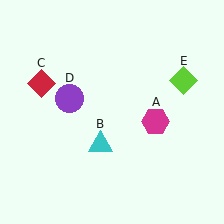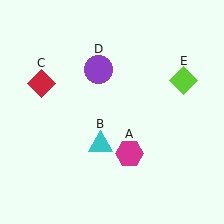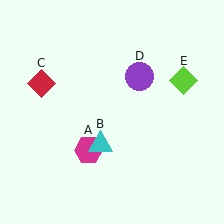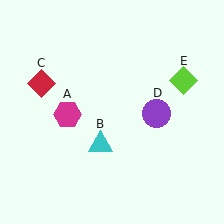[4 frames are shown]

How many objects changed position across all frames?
2 objects changed position: magenta hexagon (object A), purple circle (object D).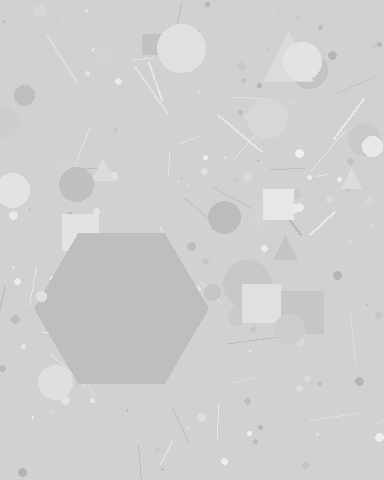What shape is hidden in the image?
A hexagon is hidden in the image.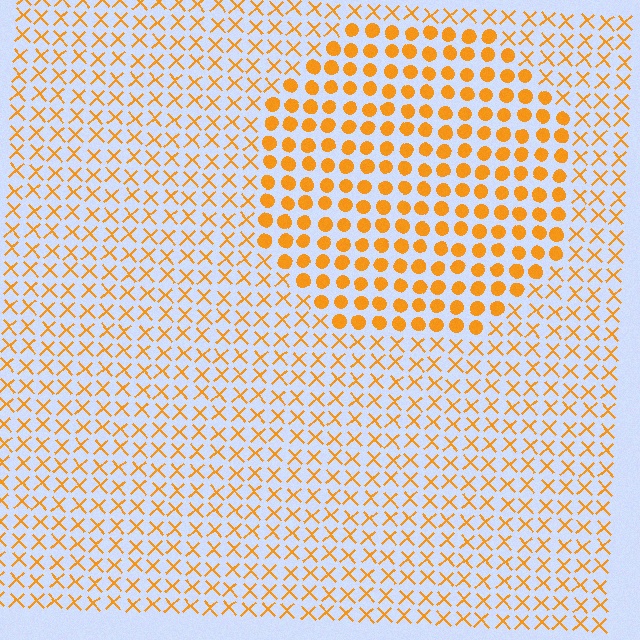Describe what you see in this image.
The image is filled with small orange elements arranged in a uniform grid. A circle-shaped region contains circles, while the surrounding area contains X marks. The boundary is defined purely by the change in element shape.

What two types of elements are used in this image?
The image uses circles inside the circle region and X marks outside it.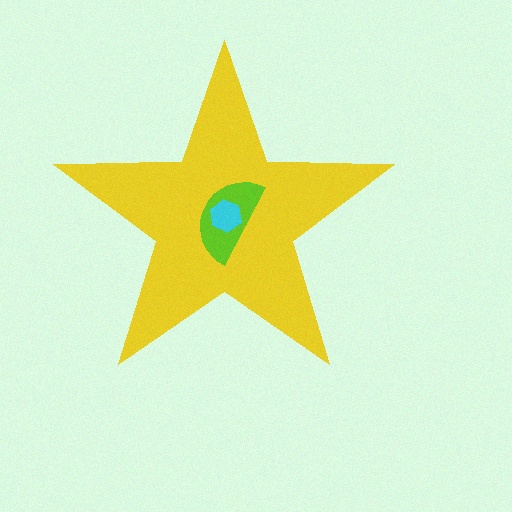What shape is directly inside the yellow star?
The lime semicircle.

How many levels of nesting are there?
3.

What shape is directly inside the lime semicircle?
The cyan hexagon.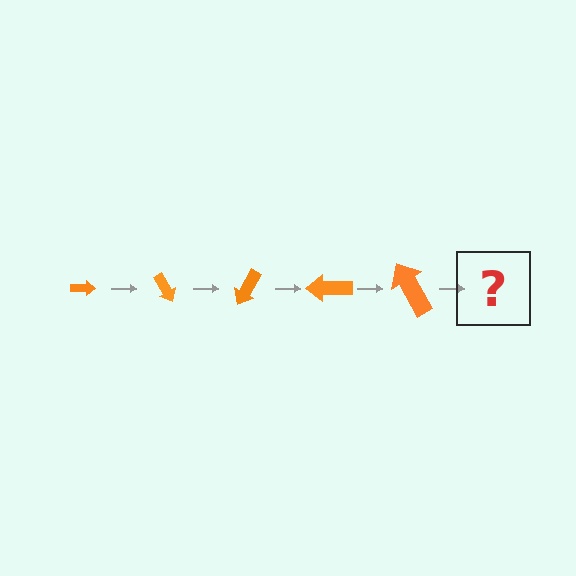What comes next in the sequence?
The next element should be an arrow, larger than the previous one and rotated 300 degrees from the start.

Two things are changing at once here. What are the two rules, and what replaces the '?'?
The two rules are that the arrow grows larger each step and it rotates 60 degrees each step. The '?' should be an arrow, larger than the previous one and rotated 300 degrees from the start.